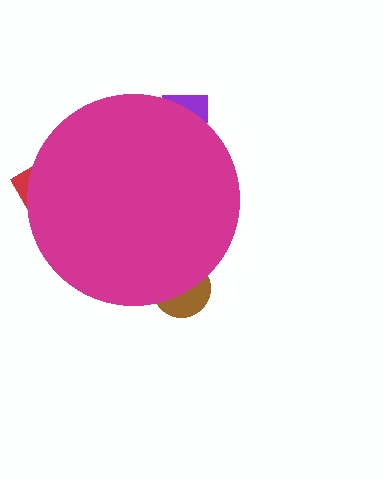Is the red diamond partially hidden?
Yes, the red diamond is partially hidden behind the magenta circle.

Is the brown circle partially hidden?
Yes, the brown circle is partially hidden behind the magenta circle.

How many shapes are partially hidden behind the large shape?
3 shapes are partially hidden.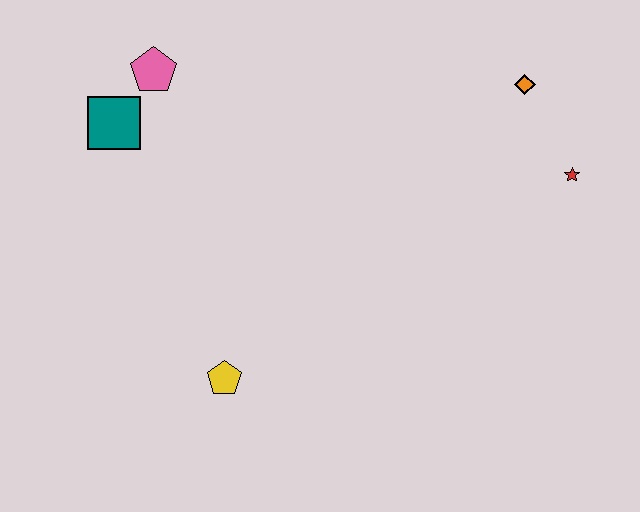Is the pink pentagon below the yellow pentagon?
No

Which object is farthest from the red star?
The teal square is farthest from the red star.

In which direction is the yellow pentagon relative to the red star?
The yellow pentagon is to the left of the red star.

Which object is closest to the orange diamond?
The red star is closest to the orange diamond.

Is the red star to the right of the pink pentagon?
Yes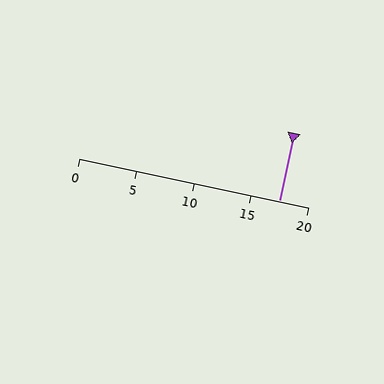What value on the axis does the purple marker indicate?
The marker indicates approximately 17.5.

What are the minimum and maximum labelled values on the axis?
The axis runs from 0 to 20.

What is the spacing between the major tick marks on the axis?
The major ticks are spaced 5 apart.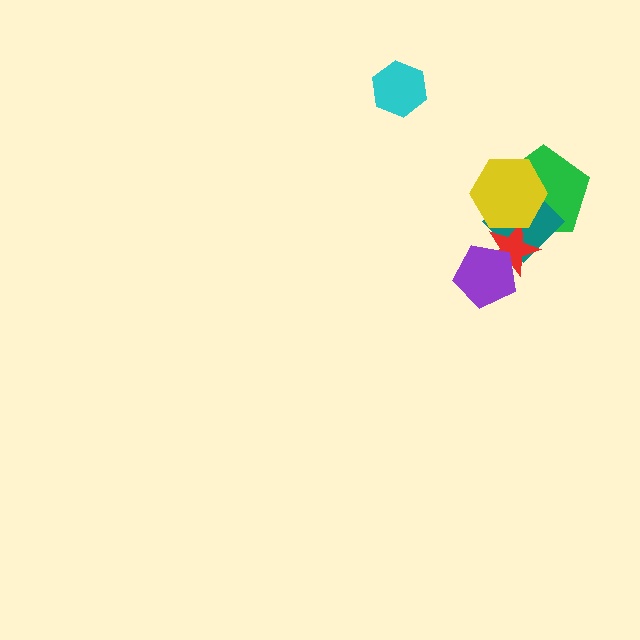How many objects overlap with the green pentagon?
3 objects overlap with the green pentagon.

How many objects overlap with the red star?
4 objects overlap with the red star.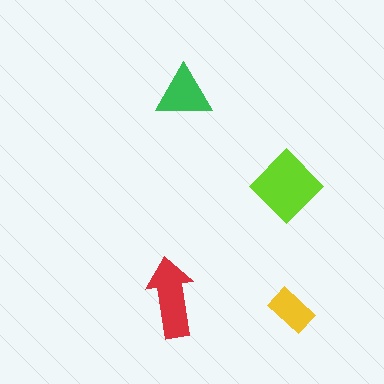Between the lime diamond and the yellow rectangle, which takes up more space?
The lime diamond.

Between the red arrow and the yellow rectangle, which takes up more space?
The red arrow.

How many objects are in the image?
There are 4 objects in the image.